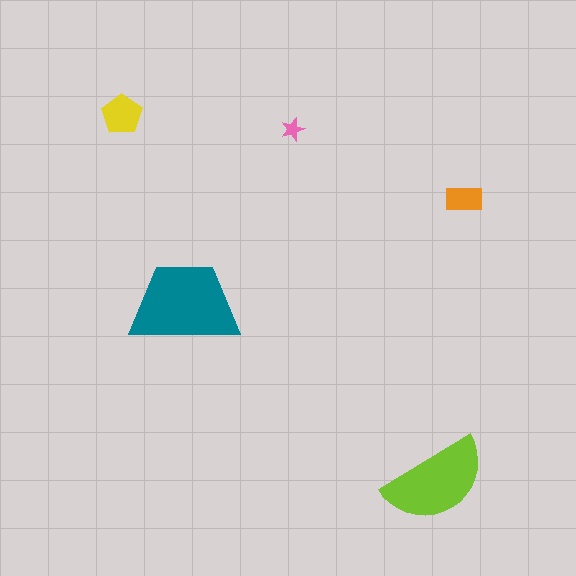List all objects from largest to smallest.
The teal trapezoid, the lime semicircle, the yellow pentagon, the orange rectangle, the pink star.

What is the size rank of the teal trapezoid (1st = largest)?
1st.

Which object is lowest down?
The lime semicircle is bottommost.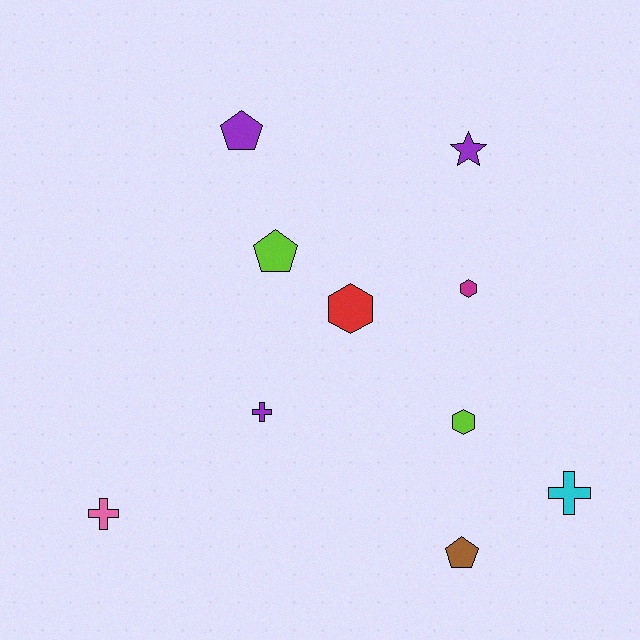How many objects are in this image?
There are 10 objects.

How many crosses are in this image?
There are 3 crosses.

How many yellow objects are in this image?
There are no yellow objects.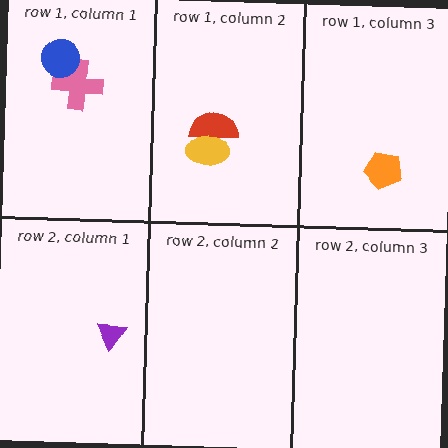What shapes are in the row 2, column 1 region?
The purple triangle.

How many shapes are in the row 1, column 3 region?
1.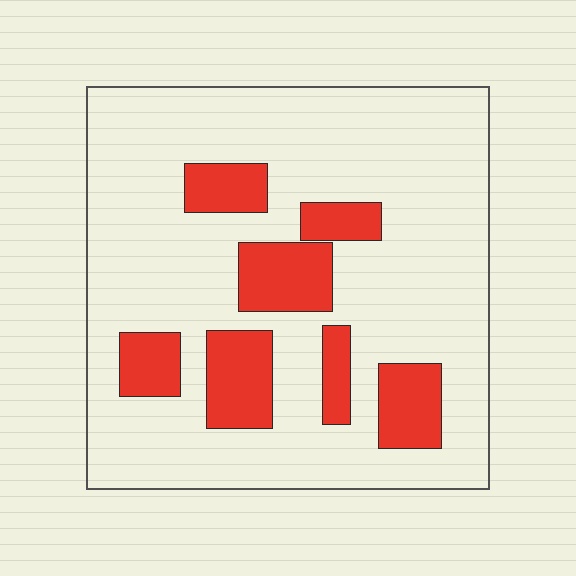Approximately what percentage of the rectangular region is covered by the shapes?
Approximately 20%.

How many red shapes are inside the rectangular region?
7.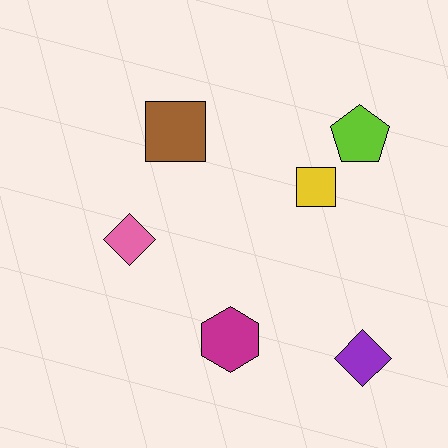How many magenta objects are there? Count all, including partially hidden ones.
There is 1 magenta object.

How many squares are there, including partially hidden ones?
There are 2 squares.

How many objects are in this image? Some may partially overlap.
There are 6 objects.